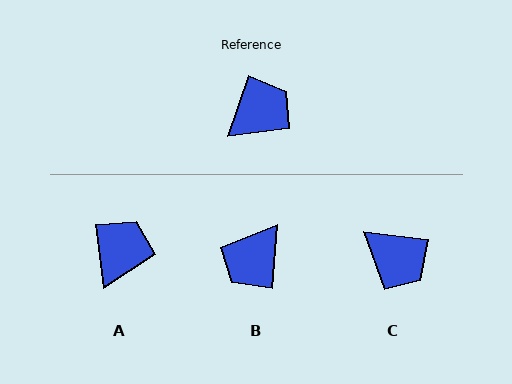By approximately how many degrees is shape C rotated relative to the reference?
Approximately 78 degrees clockwise.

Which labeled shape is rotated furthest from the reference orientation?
B, about 166 degrees away.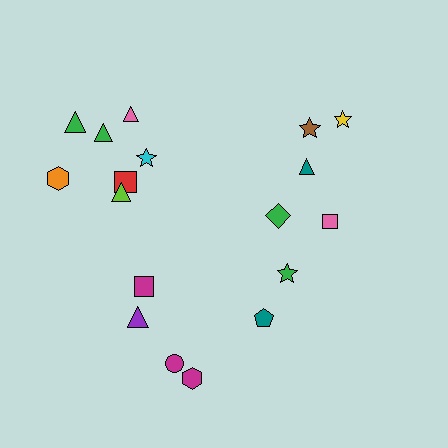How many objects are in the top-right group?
There are 5 objects.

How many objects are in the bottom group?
There are 6 objects.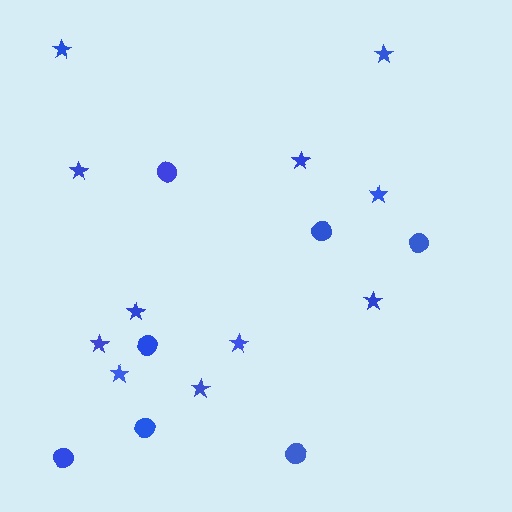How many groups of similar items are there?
There are 2 groups: one group of stars (11) and one group of circles (7).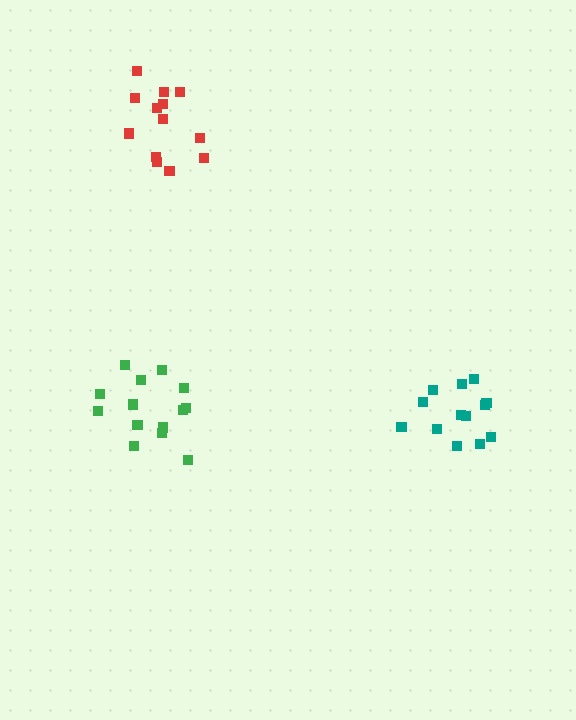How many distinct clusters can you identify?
There are 3 distinct clusters.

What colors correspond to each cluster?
The clusters are colored: teal, green, red.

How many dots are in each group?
Group 1: 13 dots, Group 2: 14 dots, Group 3: 13 dots (40 total).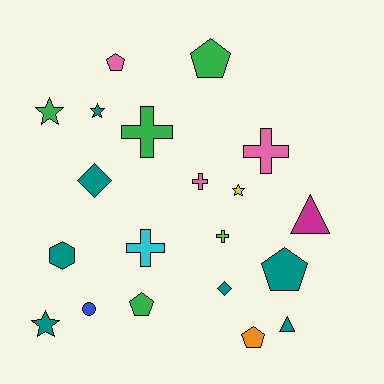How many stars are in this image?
There are 4 stars.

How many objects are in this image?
There are 20 objects.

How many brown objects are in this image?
There are no brown objects.